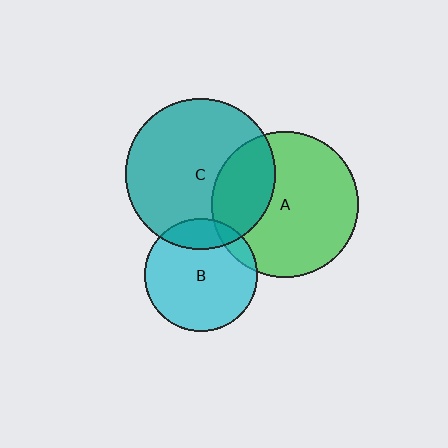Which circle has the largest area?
Circle C (teal).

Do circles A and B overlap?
Yes.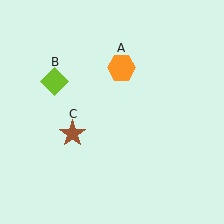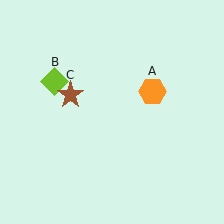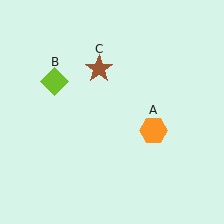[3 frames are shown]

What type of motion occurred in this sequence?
The orange hexagon (object A), brown star (object C) rotated clockwise around the center of the scene.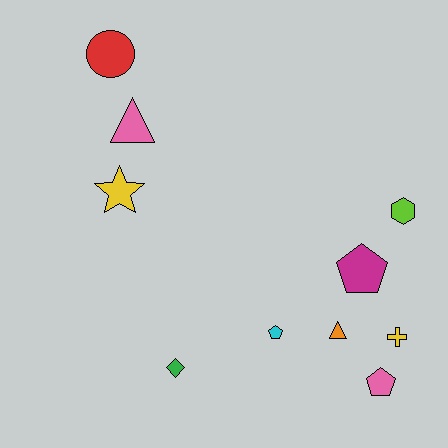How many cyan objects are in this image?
There is 1 cyan object.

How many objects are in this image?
There are 10 objects.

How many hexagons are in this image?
There is 1 hexagon.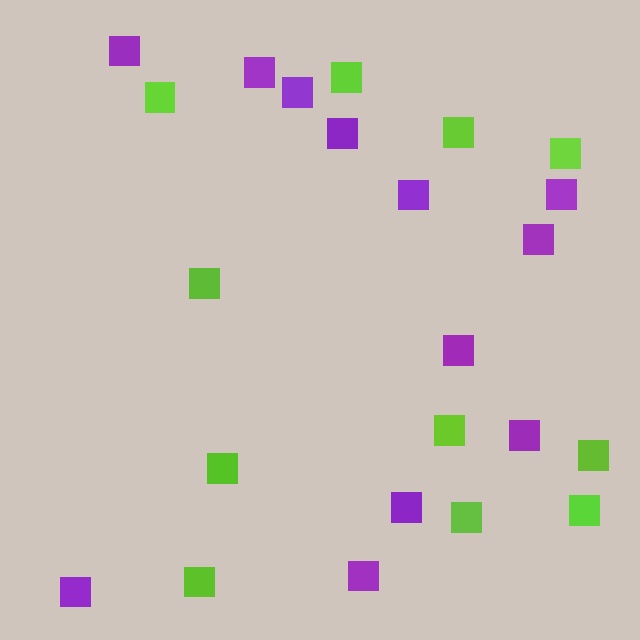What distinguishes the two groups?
There are 2 groups: one group of purple squares (12) and one group of lime squares (11).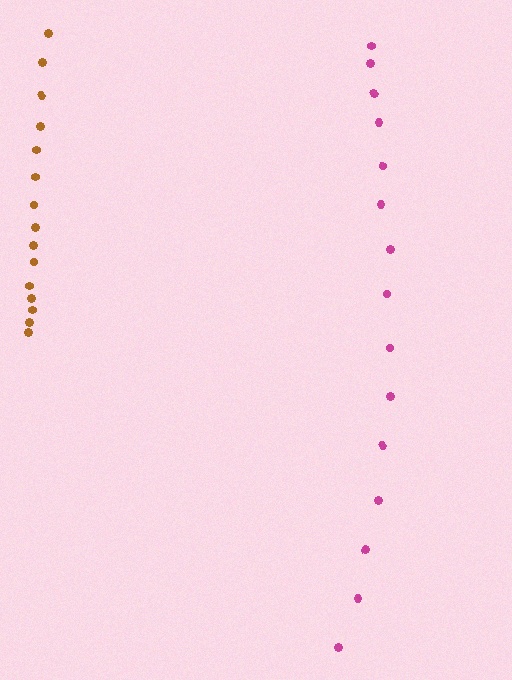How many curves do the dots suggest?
There are 2 distinct paths.